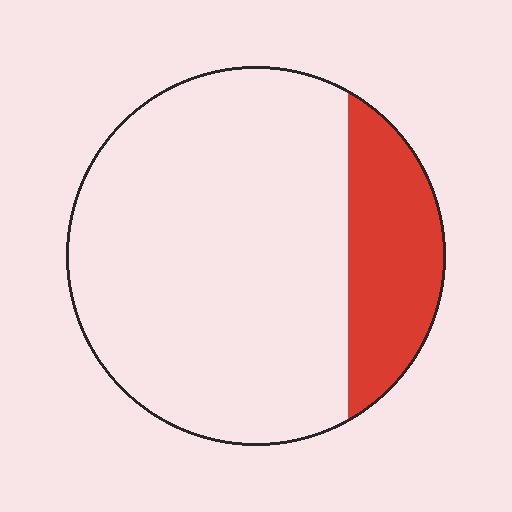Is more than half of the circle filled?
No.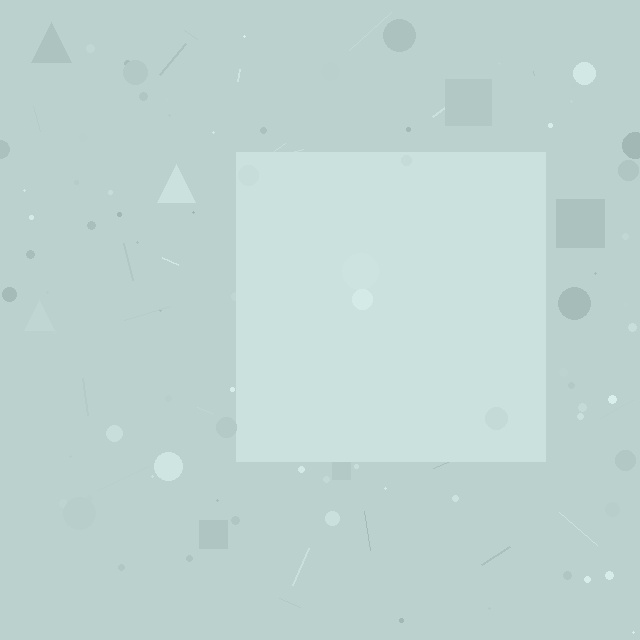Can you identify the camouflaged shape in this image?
The camouflaged shape is a square.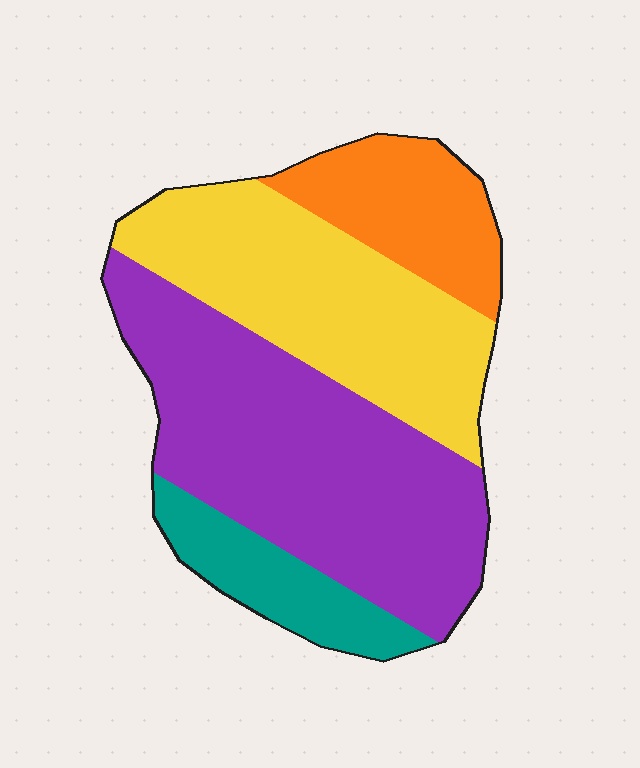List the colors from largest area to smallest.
From largest to smallest: purple, yellow, orange, teal.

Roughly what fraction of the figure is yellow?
Yellow takes up about one third (1/3) of the figure.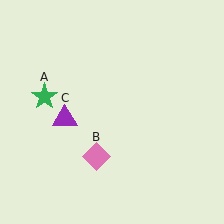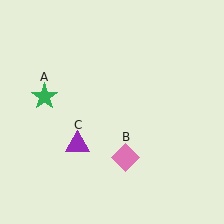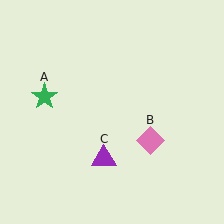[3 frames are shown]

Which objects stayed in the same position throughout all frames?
Green star (object A) remained stationary.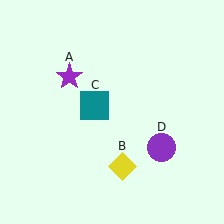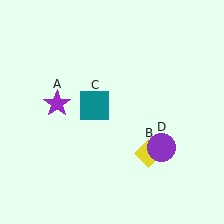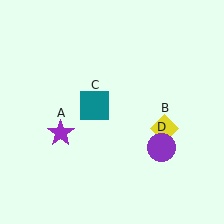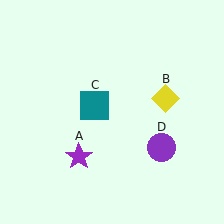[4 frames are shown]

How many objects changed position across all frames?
2 objects changed position: purple star (object A), yellow diamond (object B).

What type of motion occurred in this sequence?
The purple star (object A), yellow diamond (object B) rotated counterclockwise around the center of the scene.